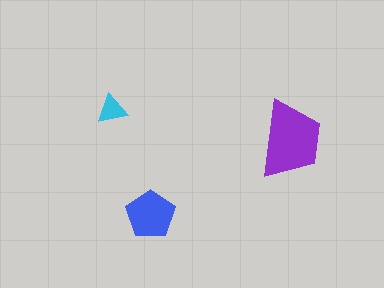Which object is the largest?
The purple trapezoid.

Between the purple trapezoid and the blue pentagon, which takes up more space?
The purple trapezoid.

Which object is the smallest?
The cyan triangle.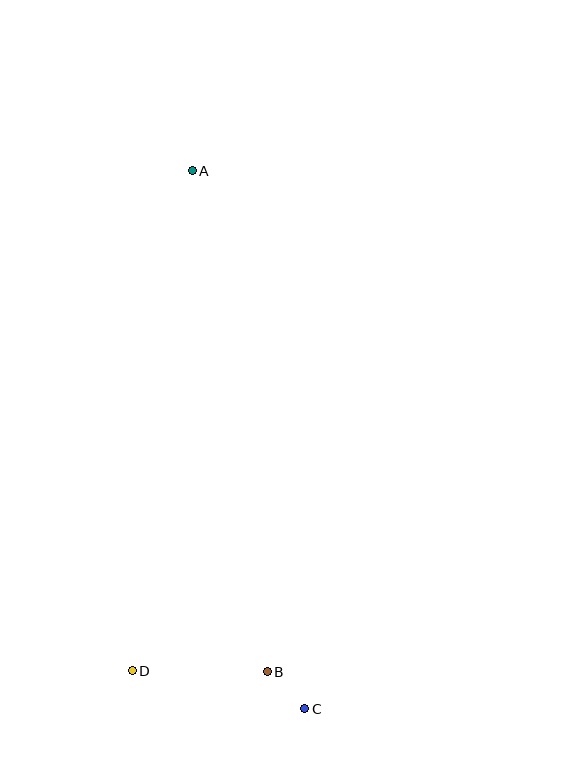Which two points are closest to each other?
Points B and C are closest to each other.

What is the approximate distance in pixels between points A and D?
The distance between A and D is approximately 504 pixels.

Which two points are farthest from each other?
Points A and C are farthest from each other.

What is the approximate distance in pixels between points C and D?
The distance between C and D is approximately 177 pixels.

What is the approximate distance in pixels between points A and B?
The distance between A and B is approximately 507 pixels.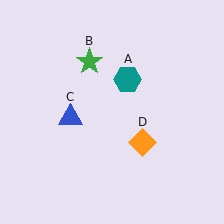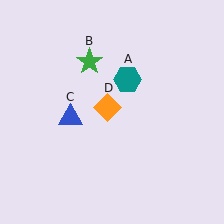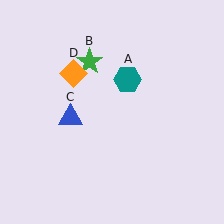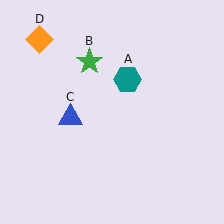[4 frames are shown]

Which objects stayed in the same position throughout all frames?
Teal hexagon (object A) and green star (object B) and blue triangle (object C) remained stationary.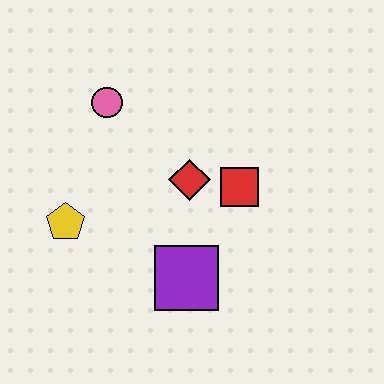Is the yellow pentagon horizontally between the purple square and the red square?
No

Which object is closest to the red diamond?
The red square is closest to the red diamond.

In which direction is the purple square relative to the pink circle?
The purple square is below the pink circle.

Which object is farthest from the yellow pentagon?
The red square is farthest from the yellow pentagon.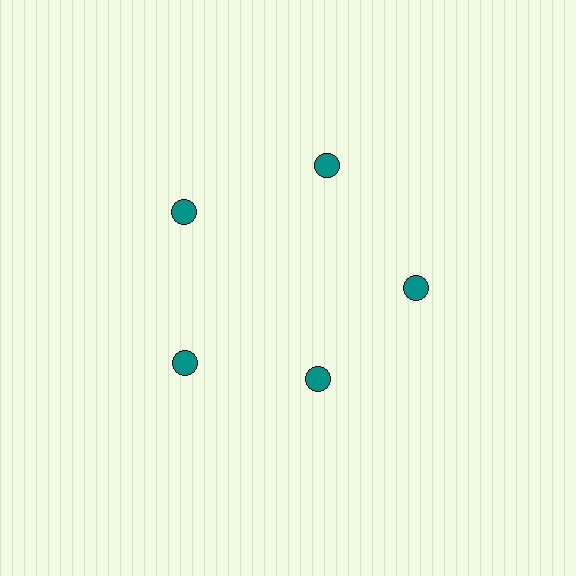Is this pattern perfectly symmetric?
No. The 5 teal circles are arranged in a ring, but one element near the 5 o'clock position is pulled inward toward the center, breaking the 5-fold rotational symmetry.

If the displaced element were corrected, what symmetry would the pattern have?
It would have 5-fold rotational symmetry — the pattern would map onto itself every 72 degrees.